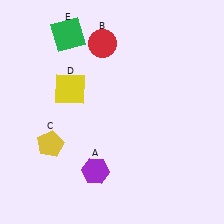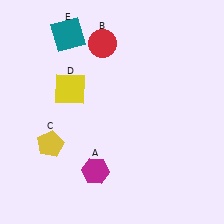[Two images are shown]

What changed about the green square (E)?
In Image 1, E is green. In Image 2, it changed to teal.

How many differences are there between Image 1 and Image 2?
There are 2 differences between the two images.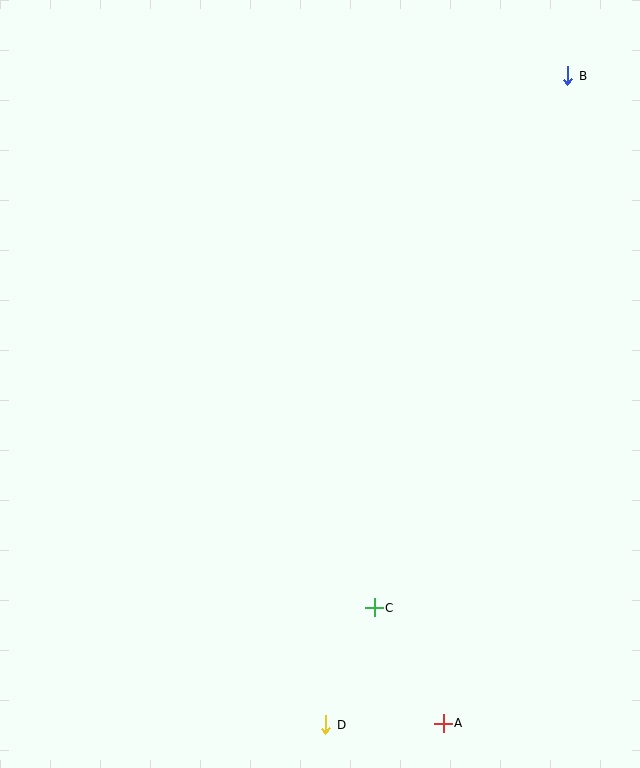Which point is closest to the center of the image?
Point C at (374, 608) is closest to the center.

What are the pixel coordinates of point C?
Point C is at (374, 608).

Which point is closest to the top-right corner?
Point B is closest to the top-right corner.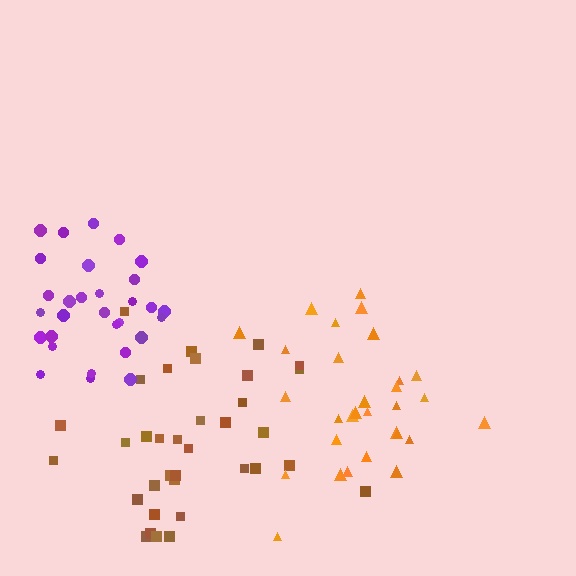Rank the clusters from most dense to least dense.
purple, brown, orange.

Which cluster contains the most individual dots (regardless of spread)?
Brown (35).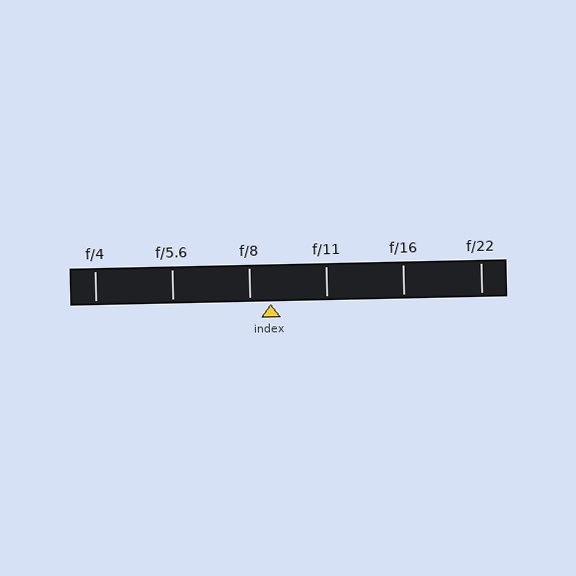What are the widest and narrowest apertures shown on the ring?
The widest aperture shown is f/4 and the narrowest is f/22.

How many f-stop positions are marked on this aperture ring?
There are 6 f-stop positions marked.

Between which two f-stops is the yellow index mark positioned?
The index mark is between f/8 and f/11.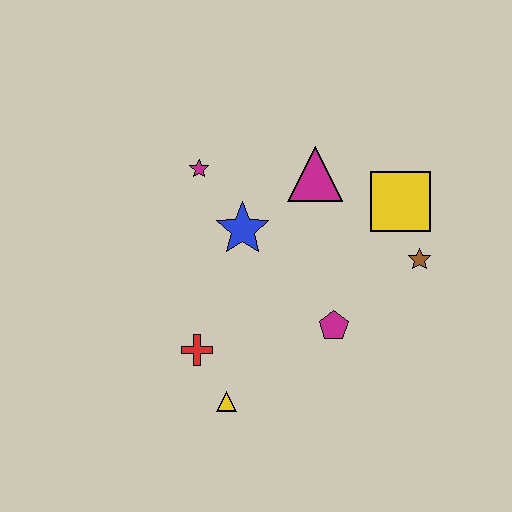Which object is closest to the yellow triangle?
The red cross is closest to the yellow triangle.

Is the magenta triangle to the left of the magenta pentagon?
Yes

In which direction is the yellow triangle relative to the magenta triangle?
The yellow triangle is below the magenta triangle.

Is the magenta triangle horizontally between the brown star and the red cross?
Yes